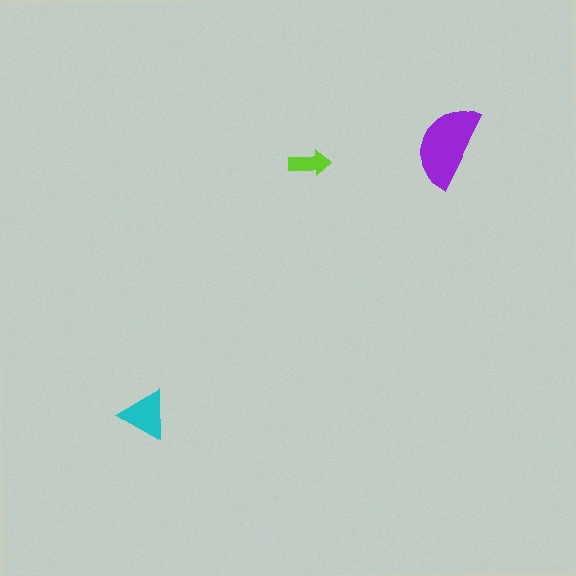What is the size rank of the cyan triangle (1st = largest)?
2nd.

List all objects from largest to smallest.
The purple semicircle, the cyan triangle, the lime arrow.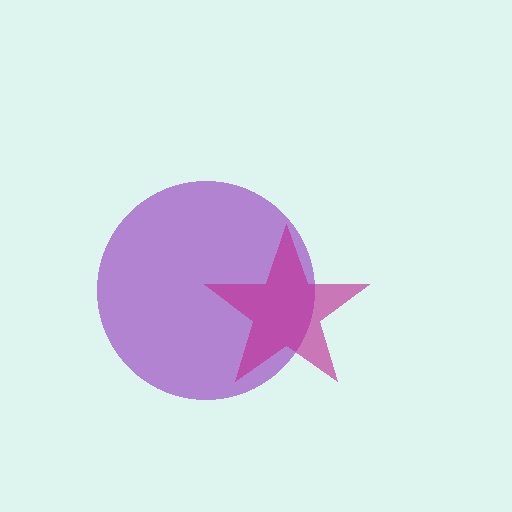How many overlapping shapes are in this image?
There are 2 overlapping shapes in the image.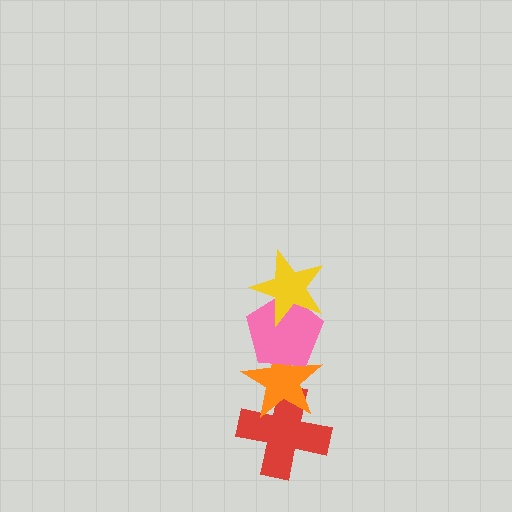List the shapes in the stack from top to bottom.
From top to bottom: the yellow star, the pink pentagon, the orange star, the red cross.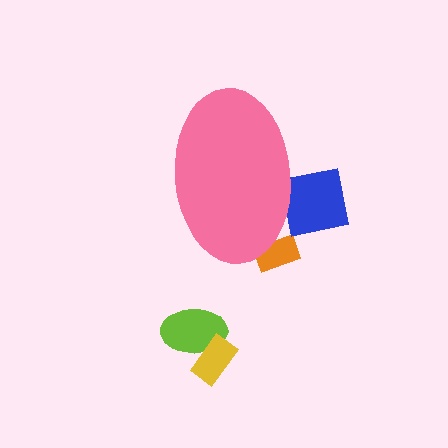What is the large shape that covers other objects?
A pink ellipse.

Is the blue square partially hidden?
Yes, the blue square is partially hidden behind the pink ellipse.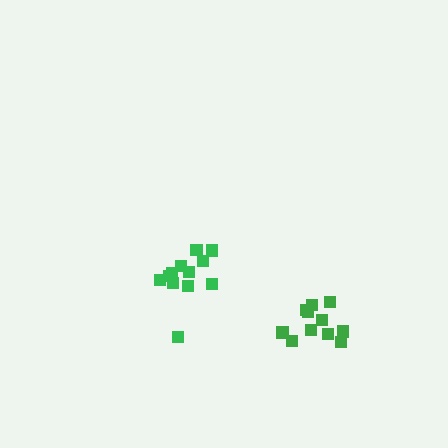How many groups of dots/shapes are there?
There are 2 groups.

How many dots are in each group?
Group 1: 11 dots, Group 2: 12 dots (23 total).